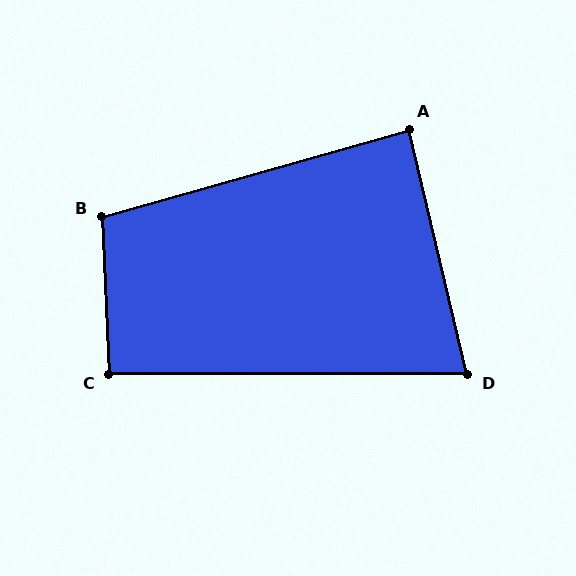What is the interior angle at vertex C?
Approximately 92 degrees (approximately right).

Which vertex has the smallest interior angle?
D, at approximately 77 degrees.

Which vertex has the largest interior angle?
B, at approximately 103 degrees.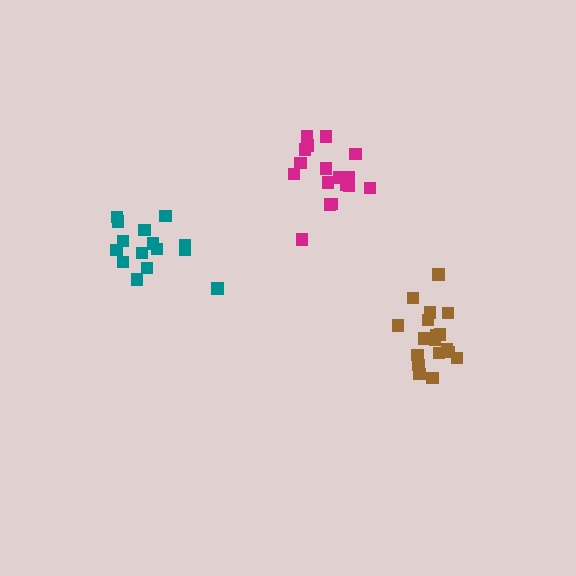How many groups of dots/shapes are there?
There are 3 groups.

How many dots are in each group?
Group 1: 18 dots, Group 2: 17 dots, Group 3: 15 dots (50 total).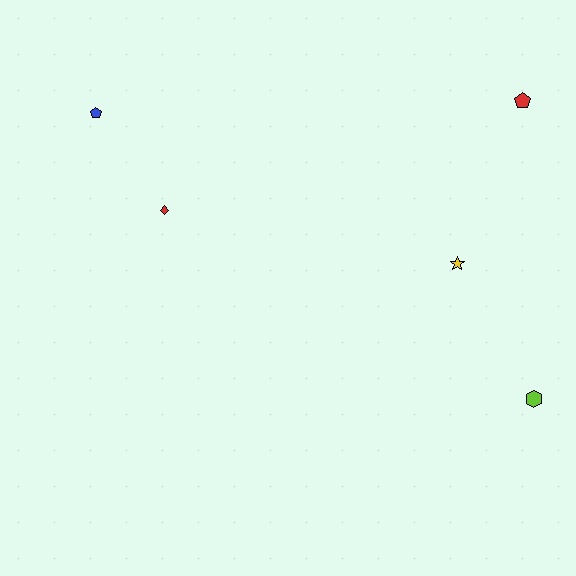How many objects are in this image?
There are 5 objects.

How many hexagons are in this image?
There is 1 hexagon.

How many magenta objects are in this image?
There are no magenta objects.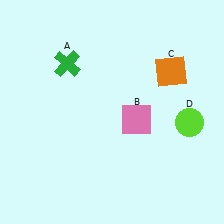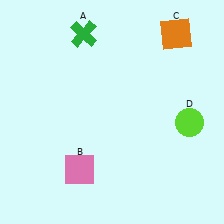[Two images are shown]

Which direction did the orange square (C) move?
The orange square (C) moved up.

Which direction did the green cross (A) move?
The green cross (A) moved up.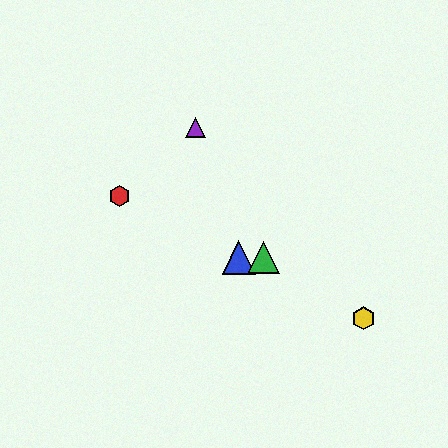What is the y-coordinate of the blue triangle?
The blue triangle is at y≈258.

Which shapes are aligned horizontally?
The blue triangle, the green triangle are aligned horizontally.